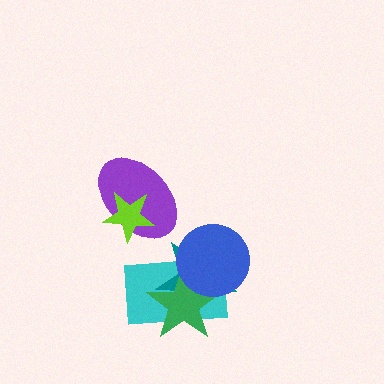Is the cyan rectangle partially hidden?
Yes, it is partially covered by another shape.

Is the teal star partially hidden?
Yes, it is partially covered by another shape.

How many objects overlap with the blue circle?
3 objects overlap with the blue circle.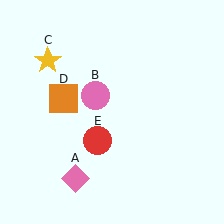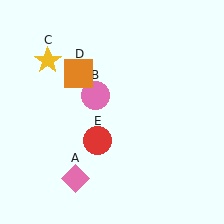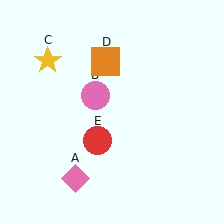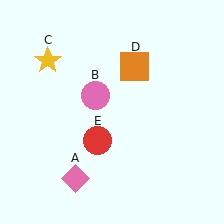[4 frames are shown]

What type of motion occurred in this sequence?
The orange square (object D) rotated clockwise around the center of the scene.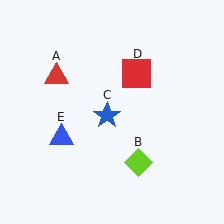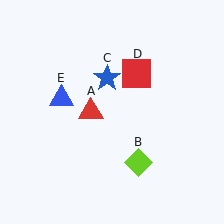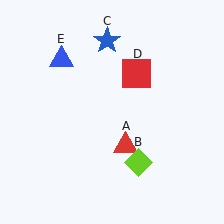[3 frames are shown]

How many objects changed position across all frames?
3 objects changed position: red triangle (object A), blue star (object C), blue triangle (object E).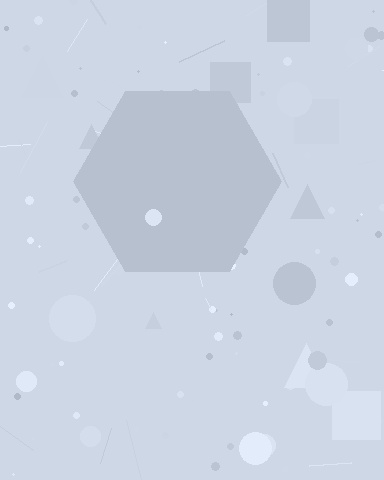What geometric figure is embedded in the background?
A hexagon is embedded in the background.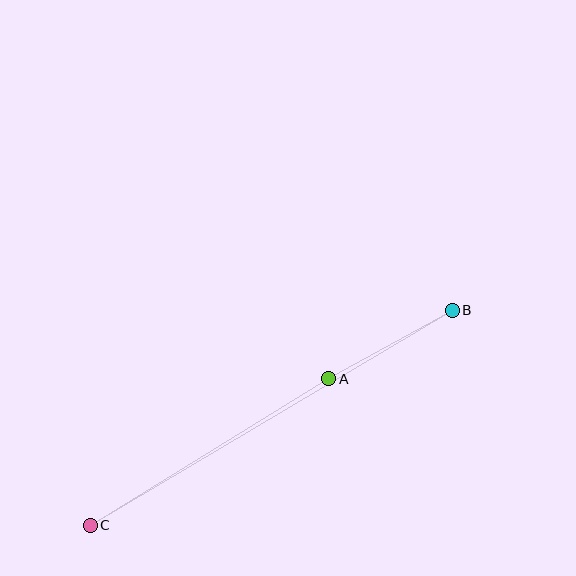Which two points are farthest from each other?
Points B and C are farthest from each other.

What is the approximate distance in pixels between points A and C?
The distance between A and C is approximately 279 pixels.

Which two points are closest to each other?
Points A and B are closest to each other.